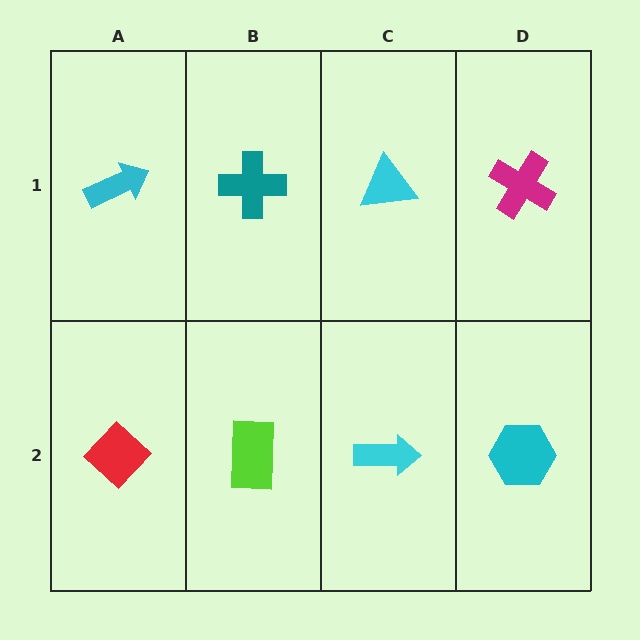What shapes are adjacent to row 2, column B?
A teal cross (row 1, column B), a red diamond (row 2, column A), a cyan arrow (row 2, column C).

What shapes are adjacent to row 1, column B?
A lime rectangle (row 2, column B), a cyan arrow (row 1, column A), a cyan triangle (row 1, column C).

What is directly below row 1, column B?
A lime rectangle.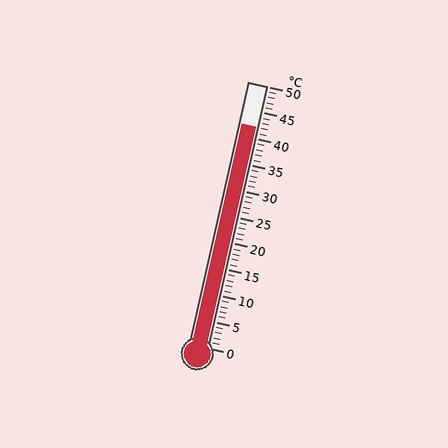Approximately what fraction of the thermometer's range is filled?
The thermometer is filled to approximately 85% of its range.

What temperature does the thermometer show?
The thermometer shows approximately 42°C.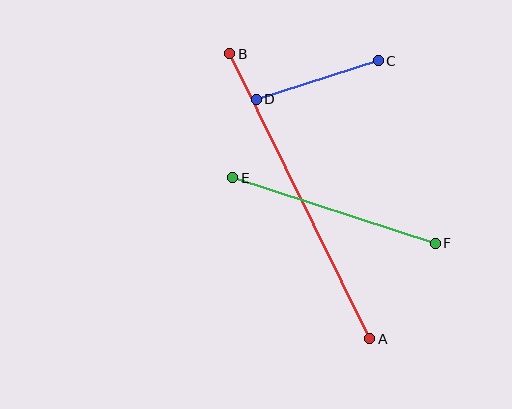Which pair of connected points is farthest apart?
Points A and B are farthest apart.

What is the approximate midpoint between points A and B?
The midpoint is at approximately (300, 196) pixels.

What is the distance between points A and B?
The distance is approximately 318 pixels.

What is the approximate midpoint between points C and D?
The midpoint is at approximately (317, 80) pixels.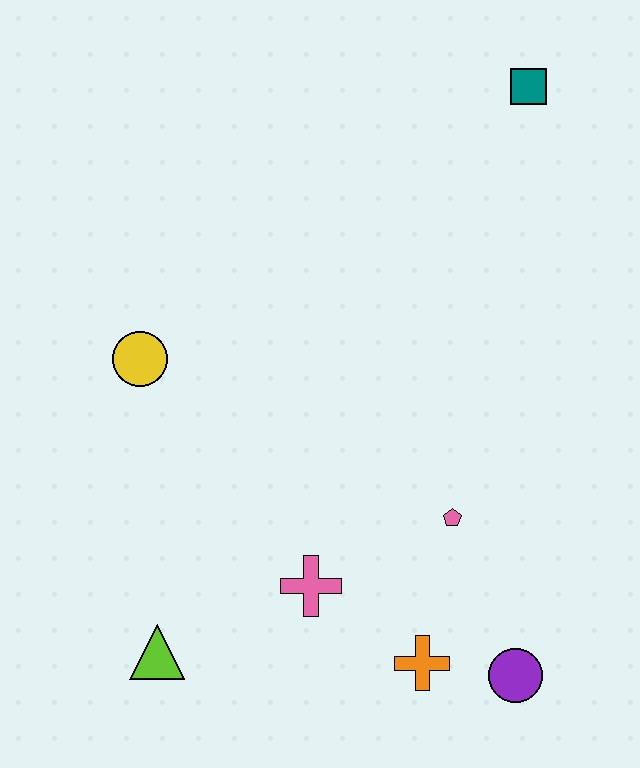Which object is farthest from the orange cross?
The teal square is farthest from the orange cross.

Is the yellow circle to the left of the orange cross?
Yes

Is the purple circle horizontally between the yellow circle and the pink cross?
No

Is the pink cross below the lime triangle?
No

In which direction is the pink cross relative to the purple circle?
The pink cross is to the left of the purple circle.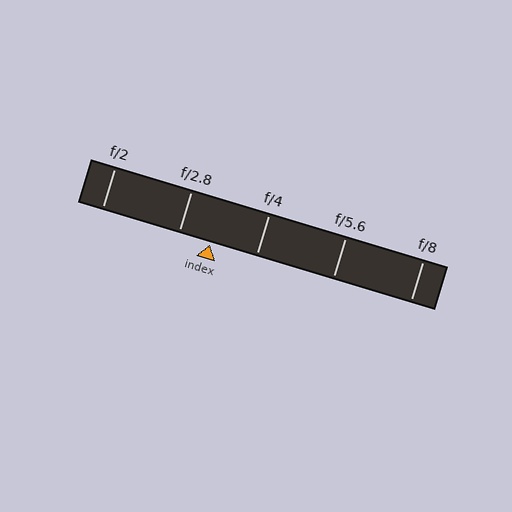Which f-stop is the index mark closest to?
The index mark is closest to f/2.8.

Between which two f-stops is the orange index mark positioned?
The index mark is between f/2.8 and f/4.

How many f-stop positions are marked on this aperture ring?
There are 5 f-stop positions marked.